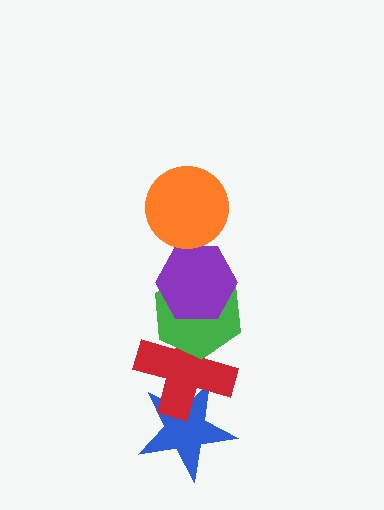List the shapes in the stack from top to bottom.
From top to bottom: the orange circle, the purple hexagon, the green hexagon, the red cross, the blue star.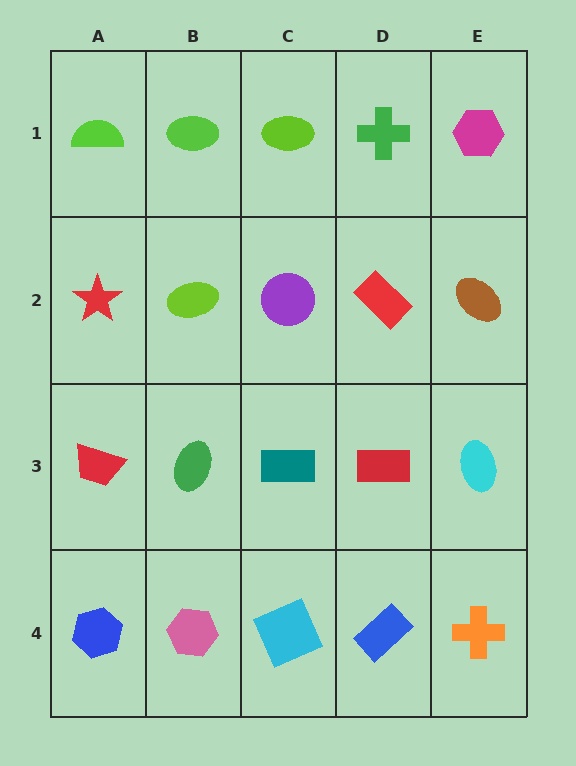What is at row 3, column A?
A red trapezoid.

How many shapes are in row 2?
5 shapes.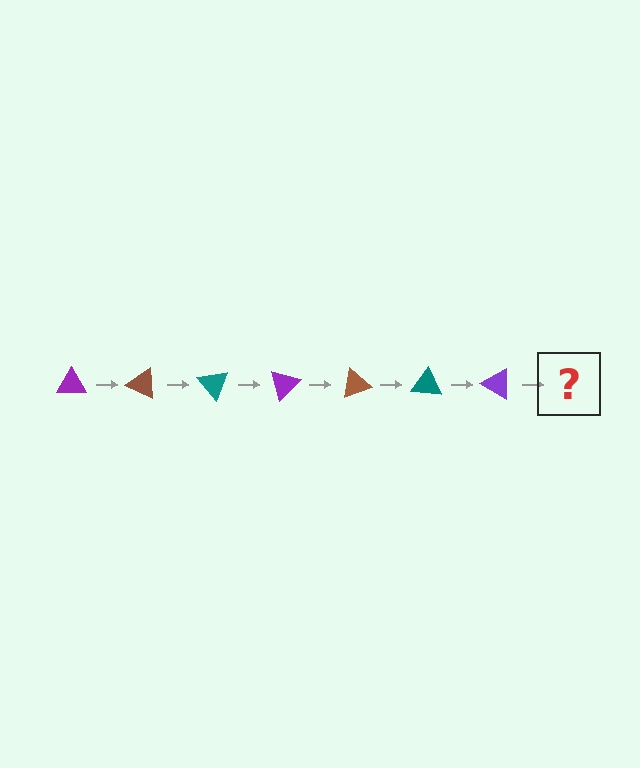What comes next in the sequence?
The next element should be a brown triangle, rotated 175 degrees from the start.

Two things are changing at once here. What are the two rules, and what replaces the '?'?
The two rules are that it rotates 25 degrees each step and the color cycles through purple, brown, and teal. The '?' should be a brown triangle, rotated 175 degrees from the start.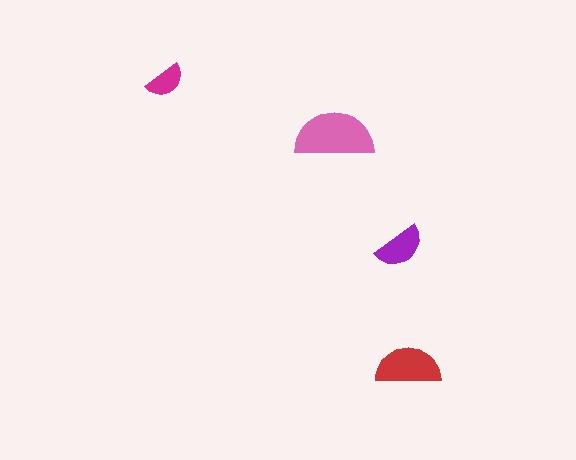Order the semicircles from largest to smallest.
the pink one, the red one, the purple one, the magenta one.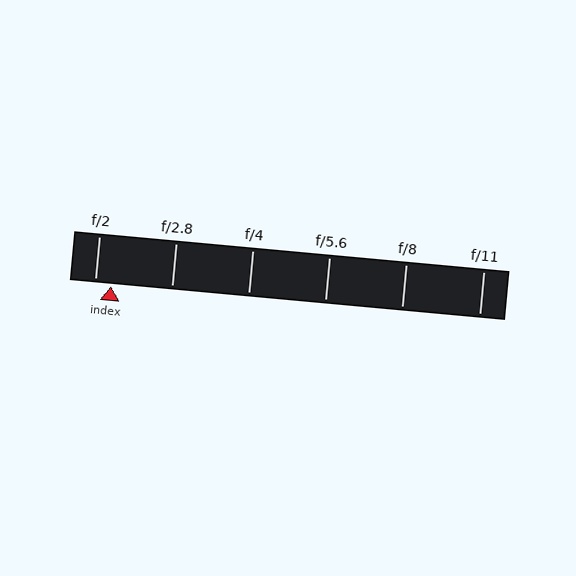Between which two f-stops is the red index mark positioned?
The index mark is between f/2 and f/2.8.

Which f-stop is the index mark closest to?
The index mark is closest to f/2.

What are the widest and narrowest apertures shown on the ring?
The widest aperture shown is f/2 and the narrowest is f/11.